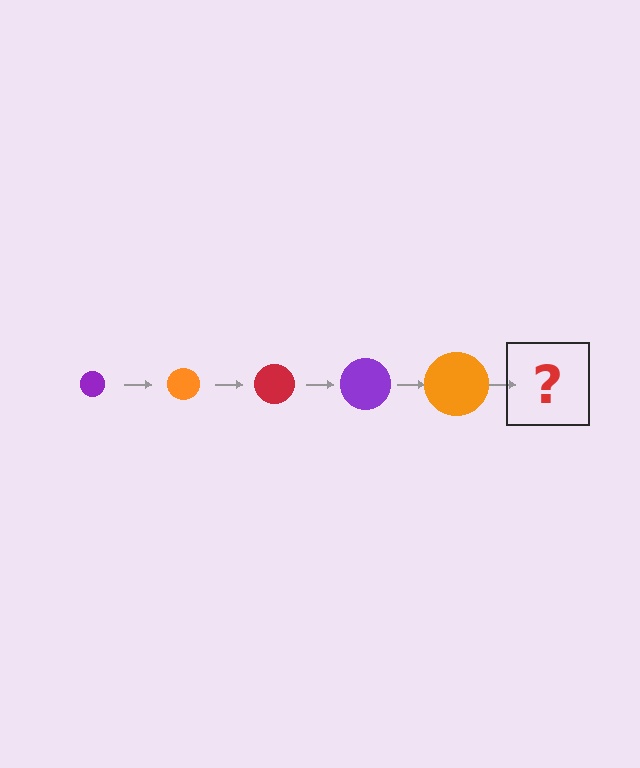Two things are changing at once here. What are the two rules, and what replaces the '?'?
The two rules are that the circle grows larger each step and the color cycles through purple, orange, and red. The '?' should be a red circle, larger than the previous one.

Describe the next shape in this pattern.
It should be a red circle, larger than the previous one.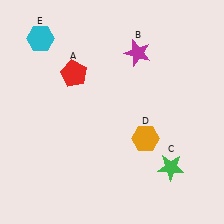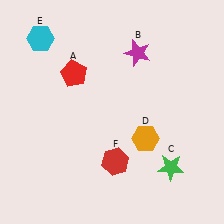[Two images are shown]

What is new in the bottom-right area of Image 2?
A red hexagon (F) was added in the bottom-right area of Image 2.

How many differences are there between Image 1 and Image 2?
There is 1 difference between the two images.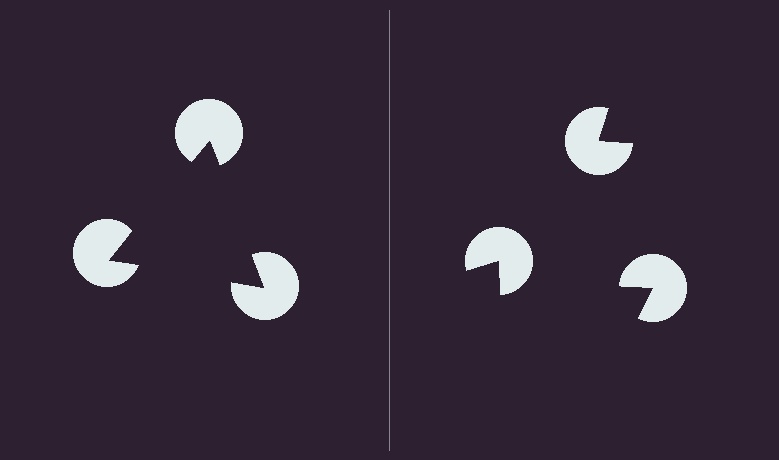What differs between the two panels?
The pac-man discs are positioned identically on both sides; only the wedge orientations differ. On the left they align to a triangle; on the right they are misaligned.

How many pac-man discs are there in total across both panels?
6 — 3 on each side.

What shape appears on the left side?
An illusory triangle.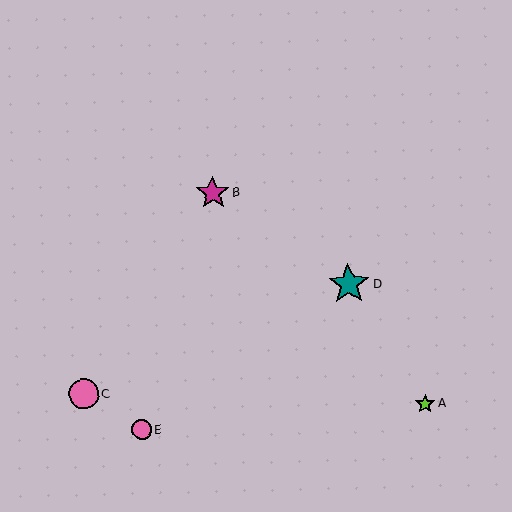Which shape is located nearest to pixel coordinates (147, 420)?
The pink circle (labeled E) at (141, 430) is nearest to that location.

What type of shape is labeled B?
Shape B is a magenta star.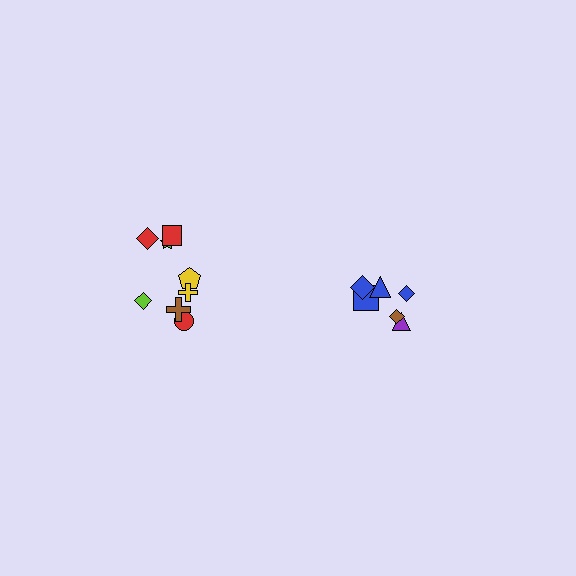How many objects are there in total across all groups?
There are 14 objects.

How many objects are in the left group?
There are 8 objects.